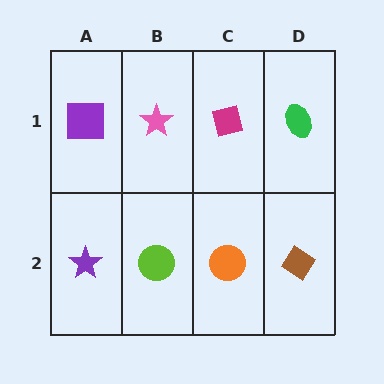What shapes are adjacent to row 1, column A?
A purple star (row 2, column A), a pink star (row 1, column B).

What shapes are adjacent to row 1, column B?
A lime circle (row 2, column B), a purple square (row 1, column A), a magenta square (row 1, column C).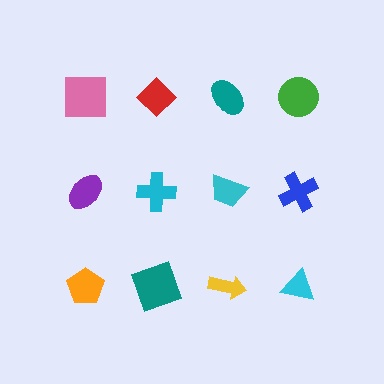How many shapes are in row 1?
4 shapes.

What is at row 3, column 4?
A cyan triangle.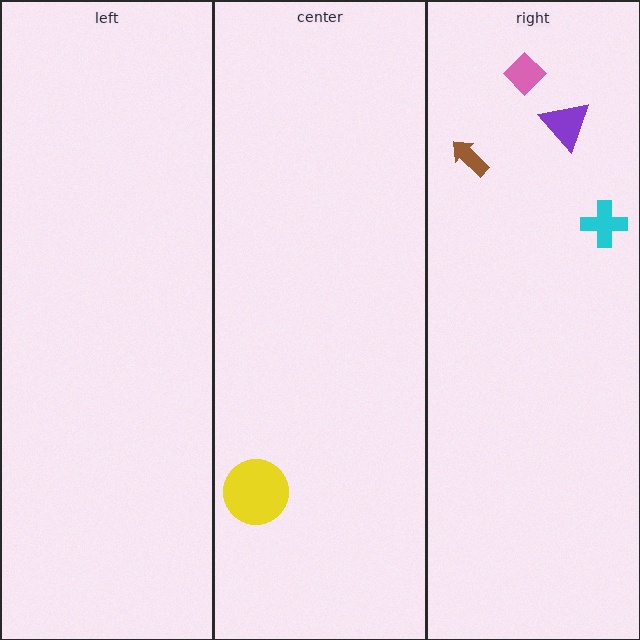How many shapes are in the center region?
1.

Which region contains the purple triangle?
The right region.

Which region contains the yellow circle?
The center region.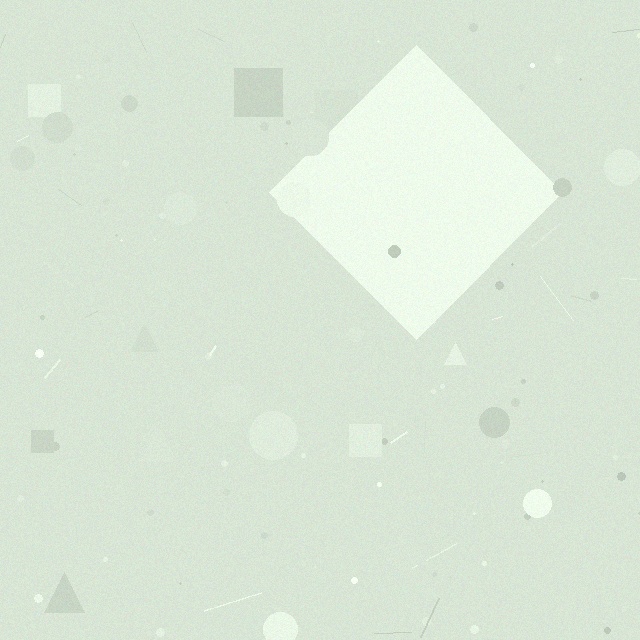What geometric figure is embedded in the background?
A diamond is embedded in the background.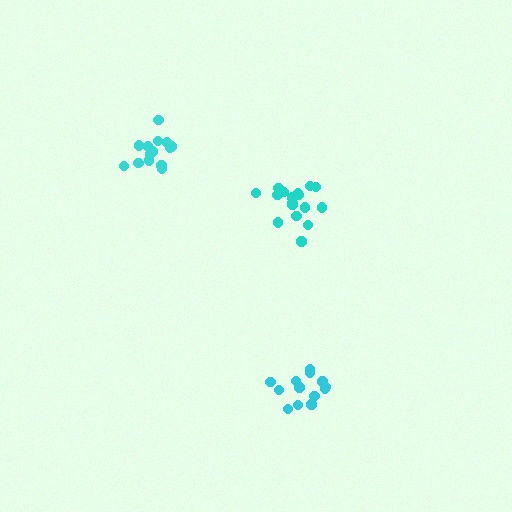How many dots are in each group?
Group 1: 14 dots, Group 2: 17 dots, Group 3: 13 dots (44 total).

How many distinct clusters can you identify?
There are 3 distinct clusters.